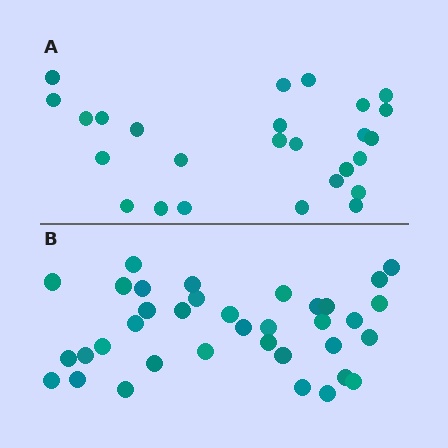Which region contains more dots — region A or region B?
Region B (the bottom region) has more dots.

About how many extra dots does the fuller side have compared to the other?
Region B has roughly 10 or so more dots than region A.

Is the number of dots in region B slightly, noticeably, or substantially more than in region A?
Region B has noticeably more, but not dramatically so. The ratio is roughly 1.4 to 1.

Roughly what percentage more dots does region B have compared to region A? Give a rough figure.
About 40% more.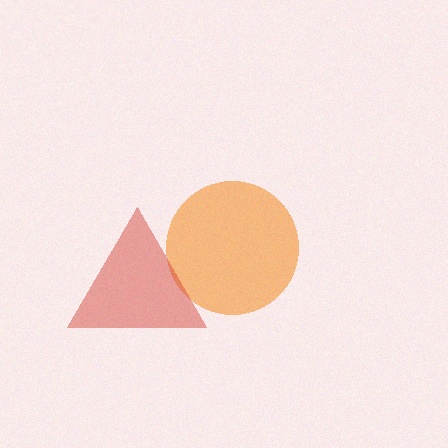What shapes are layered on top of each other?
The layered shapes are: an orange circle, a red triangle.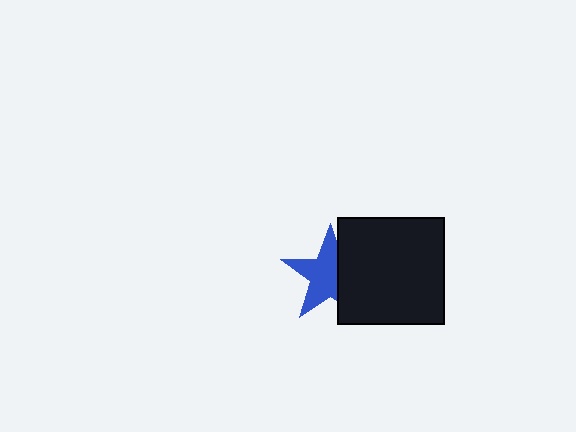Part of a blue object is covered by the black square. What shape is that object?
It is a star.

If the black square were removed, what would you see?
You would see the complete blue star.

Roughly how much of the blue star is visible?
Most of it is visible (roughly 66%).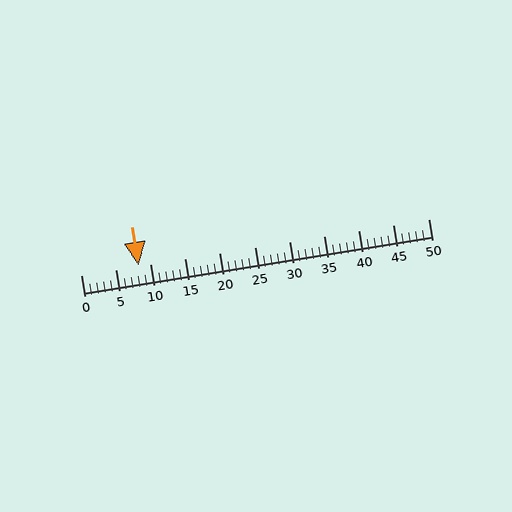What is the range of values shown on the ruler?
The ruler shows values from 0 to 50.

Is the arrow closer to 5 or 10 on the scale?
The arrow is closer to 10.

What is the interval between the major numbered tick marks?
The major tick marks are spaced 5 units apart.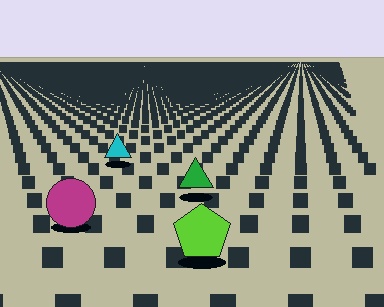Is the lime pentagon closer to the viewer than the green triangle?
Yes. The lime pentagon is closer — you can tell from the texture gradient: the ground texture is coarser near it.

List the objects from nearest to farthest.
From nearest to farthest: the lime pentagon, the magenta circle, the green triangle, the cyan triangle.